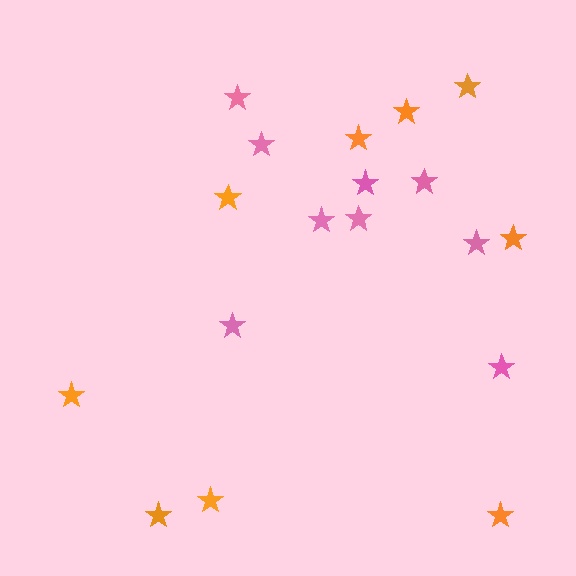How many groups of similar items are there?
There are 2 groups: one group of pink stars (9) and one group of orange stars (9).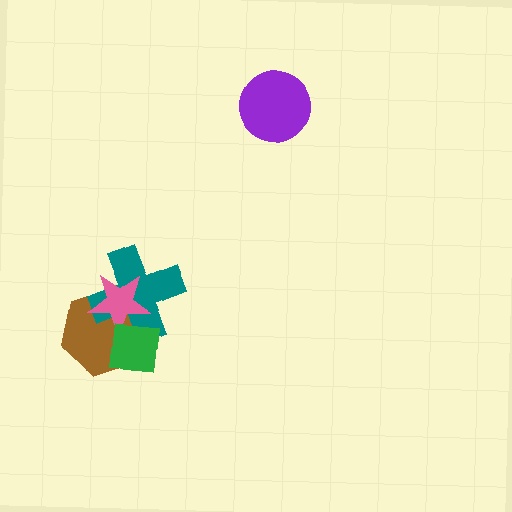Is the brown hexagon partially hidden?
Yes, it is partially covered by another shape.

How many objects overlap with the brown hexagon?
3 objects overlap with the brown hexagon.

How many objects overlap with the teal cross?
3 objects overlap with the teal cross.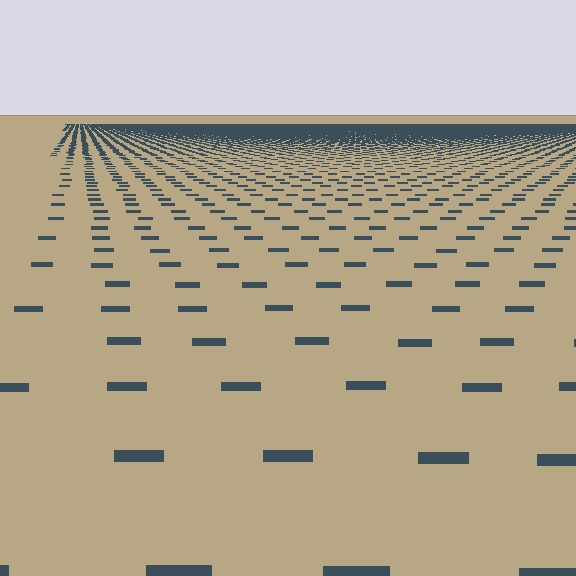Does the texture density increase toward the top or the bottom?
Density increases toward the top.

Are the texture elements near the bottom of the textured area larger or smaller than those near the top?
Larger. Near the bottom, elements are closer to the viewer and appear at a bigger on-screen size.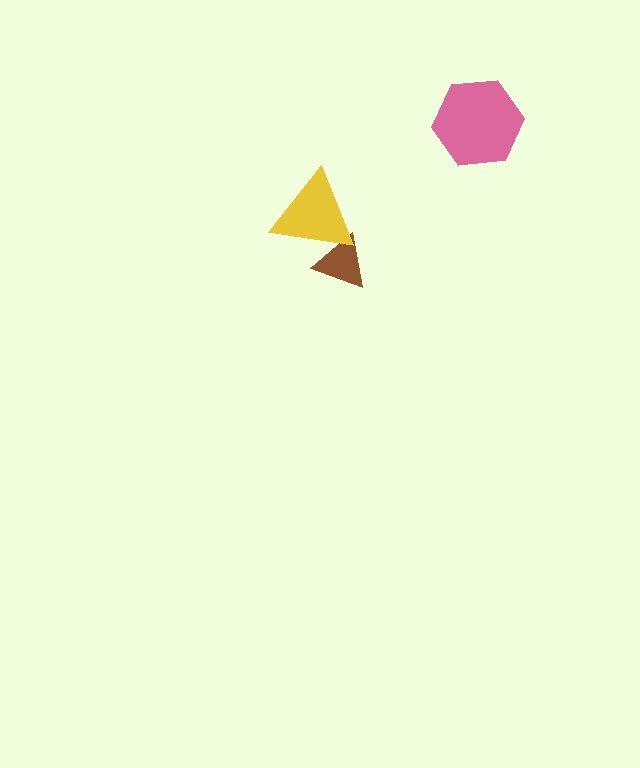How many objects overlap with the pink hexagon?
0 objects overlap with the pink hexagon.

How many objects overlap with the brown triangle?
1 object overlaps with the brown triangle.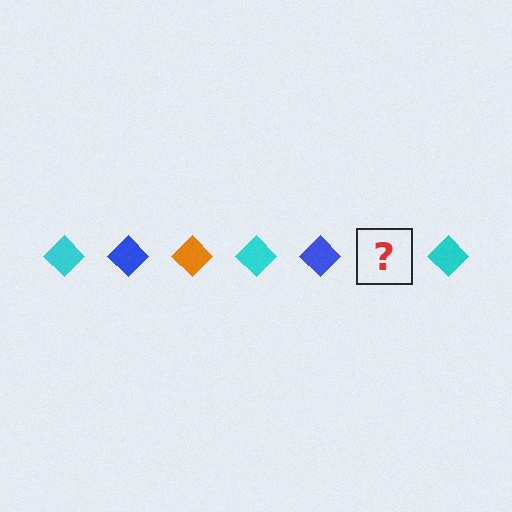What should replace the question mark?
The question mark should be replaced with an orange diamond.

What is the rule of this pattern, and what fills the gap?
The rule is that the pattern cycles through cyan, blue, orange diamonds. The gap should be filled with an orange diamond.